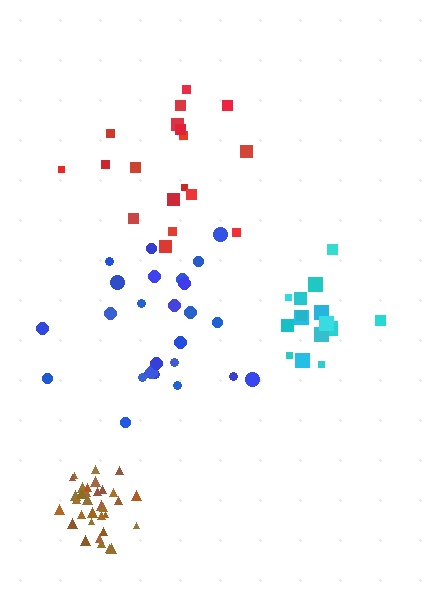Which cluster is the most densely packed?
Brown.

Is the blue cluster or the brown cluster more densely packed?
Brown.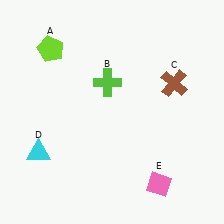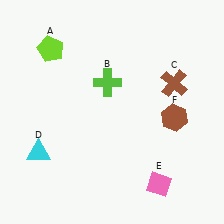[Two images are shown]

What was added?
A brown hexagon (F) was added in Image 2.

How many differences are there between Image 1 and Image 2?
There is 1 difference between the two images.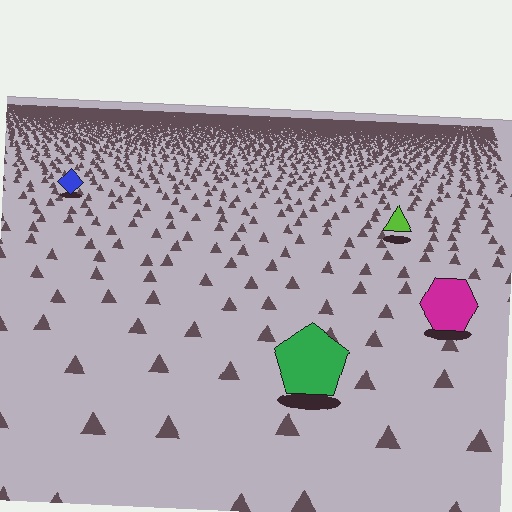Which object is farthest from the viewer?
The blue diamond is farthest from the viewer. It appears smaller and the ground texture around it is denser.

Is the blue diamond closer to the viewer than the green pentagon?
No. The green pentagon is closer — you can tell from the texture gradient: the ground texture is coarser near it.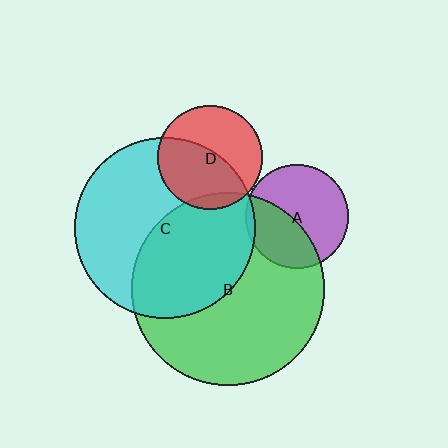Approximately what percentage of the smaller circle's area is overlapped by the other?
Approximately 40%.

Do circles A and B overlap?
Yes.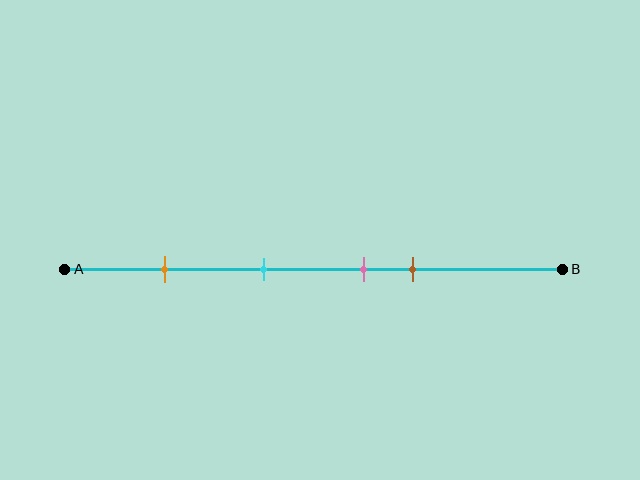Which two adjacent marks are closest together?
The pink and brown marks are the closest adjacent pair.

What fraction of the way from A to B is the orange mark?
The orange mark is approximately 20% (0.2) of the way from A to B.